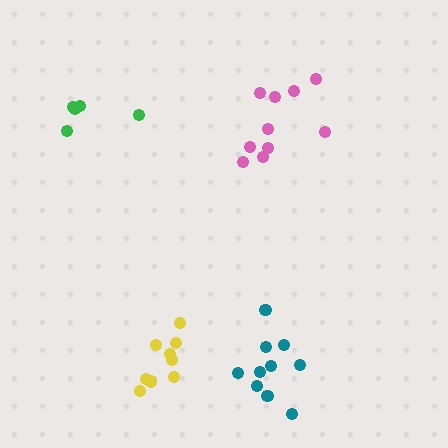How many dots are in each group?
Group 1: 5 dots, Group 2: 9 dots, Group 3: 10 dots, Group 4: 10 dots (34 total).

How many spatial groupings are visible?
There are 4 spatial groupings.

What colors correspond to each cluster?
The clusters are colored: green, yellow, teal, pink.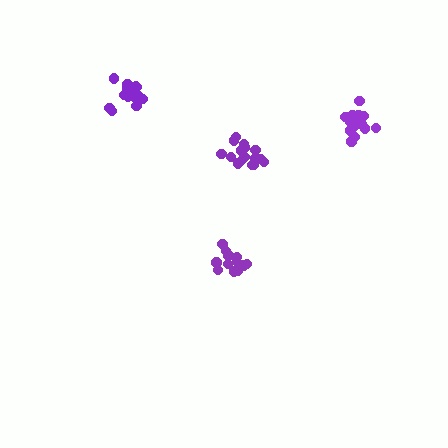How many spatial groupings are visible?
There are 4 spatial groupings.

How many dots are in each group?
Group 1: 14 dots, Group 2: 16 dots, Group 3: 16 dots, Group 4: 16 dots (62 total).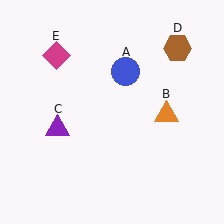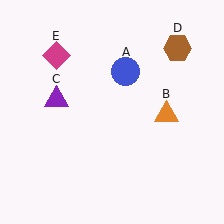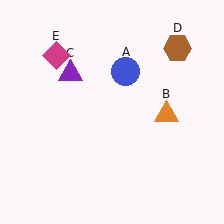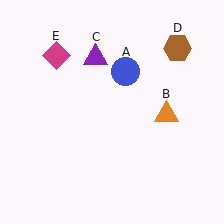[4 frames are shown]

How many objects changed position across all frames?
1 object changed position: purple triangle (object C).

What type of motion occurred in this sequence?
The purple triangle (object C) rotated clockwise around the center of the scene.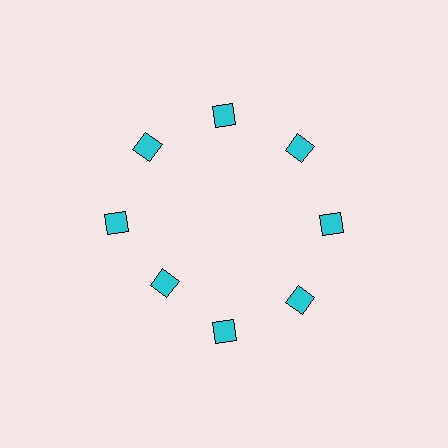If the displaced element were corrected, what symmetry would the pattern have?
It would have 8-fold rotational symmetry — the pattern would map onto itself every 45 degrees.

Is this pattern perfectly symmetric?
No. The 8 cyan diamonds are arranged in a ring, but one element near the 8 o'clock position is pulled inward toward the center, breaking the 8-fold rotational symmetry.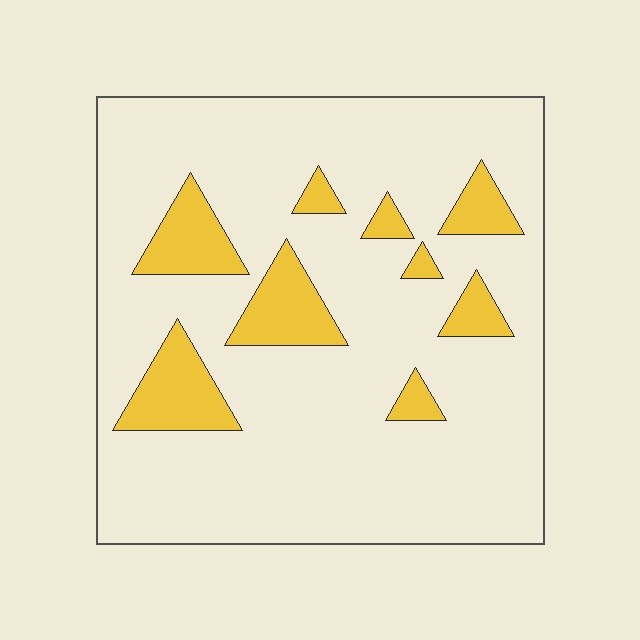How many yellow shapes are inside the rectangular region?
9.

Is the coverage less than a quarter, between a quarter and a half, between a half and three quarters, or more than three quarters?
Less than a quarter.